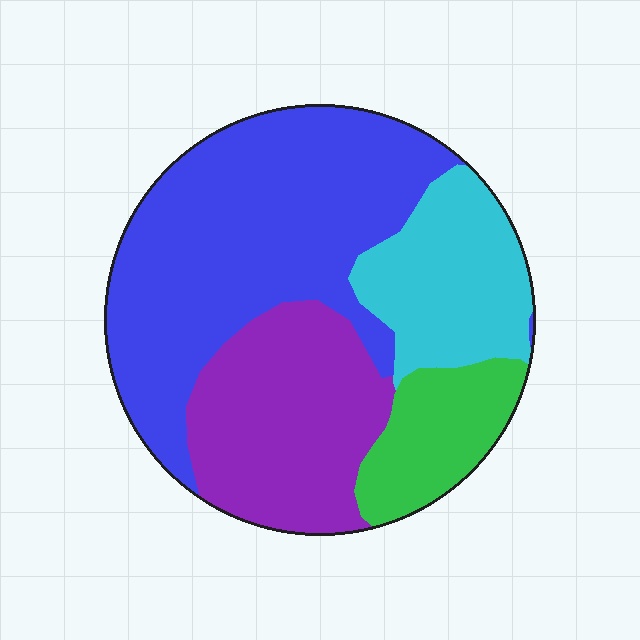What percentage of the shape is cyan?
Cyan covers about 20% of the shape.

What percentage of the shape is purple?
Purple covers around 25% of the shape.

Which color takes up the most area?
Blue, at roughly 45%.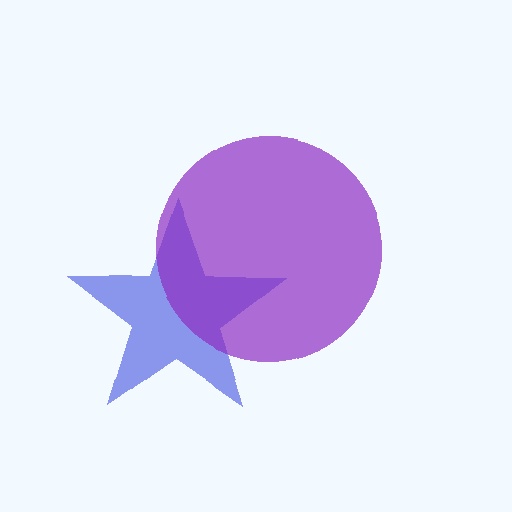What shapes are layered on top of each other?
The layered shapes are: a blue star, a purple circle.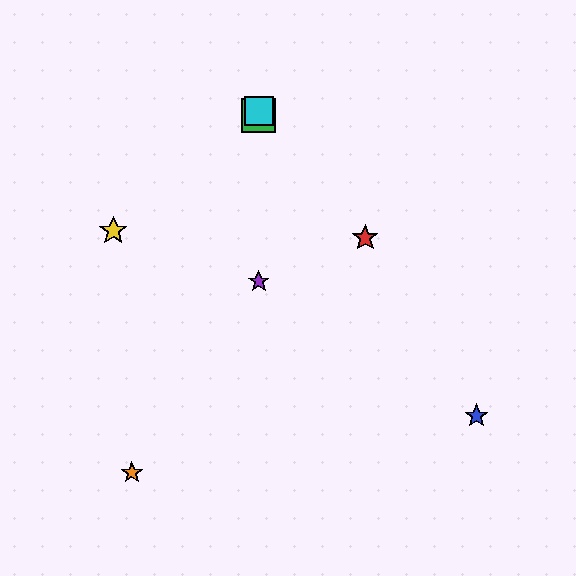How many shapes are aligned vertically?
3 shapes (the green square, the purple star, the cyan square) are aligned vertically.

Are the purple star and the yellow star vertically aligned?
No, the purple star is at x≈259 and the yellow star is at x≈113.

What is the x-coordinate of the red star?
The red star is at x≈365.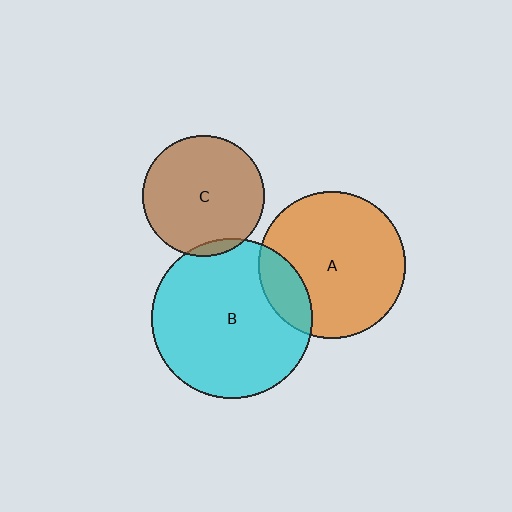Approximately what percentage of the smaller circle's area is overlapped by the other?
Approximately 15%.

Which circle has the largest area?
Circle B (cyan).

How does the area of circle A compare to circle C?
Approximately 1.5 times.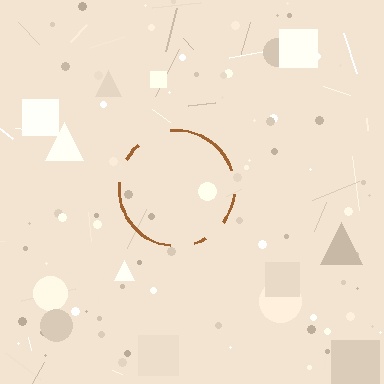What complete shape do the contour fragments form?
The contour fragments form a circle.